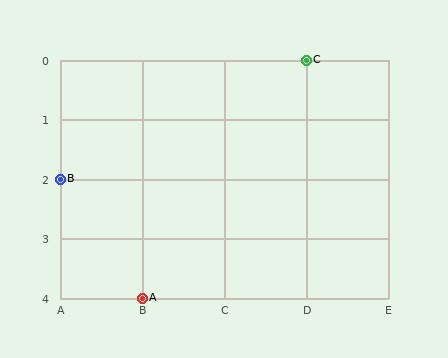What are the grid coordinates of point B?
Point B is at grid coordinates (A, 2).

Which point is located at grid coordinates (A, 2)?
Point B is at (A, 2).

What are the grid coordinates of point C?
Point C is at grid coordinates (D, 0).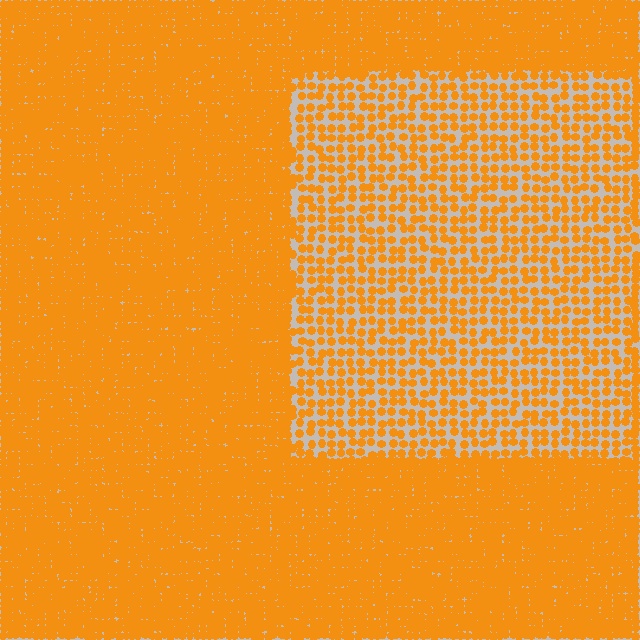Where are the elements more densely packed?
The elements are more densely packed outside the rectangle boundary.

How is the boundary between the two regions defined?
The boundary is defined by a change in element density (approximately 2.5x ratio). All elements are the same color, size, and shape.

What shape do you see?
I see a rectangle.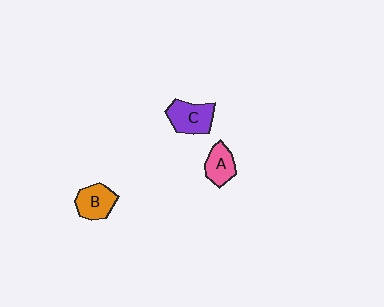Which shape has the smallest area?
Shape A (pink).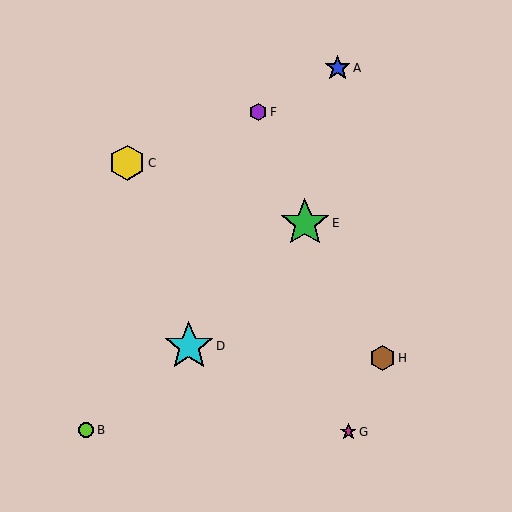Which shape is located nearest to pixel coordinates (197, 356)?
The cyan star (labeled D) at (189, 346) is nearest to that location.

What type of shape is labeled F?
Shape F is a purple hexagon.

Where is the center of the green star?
The center of the green star is at (305, 223).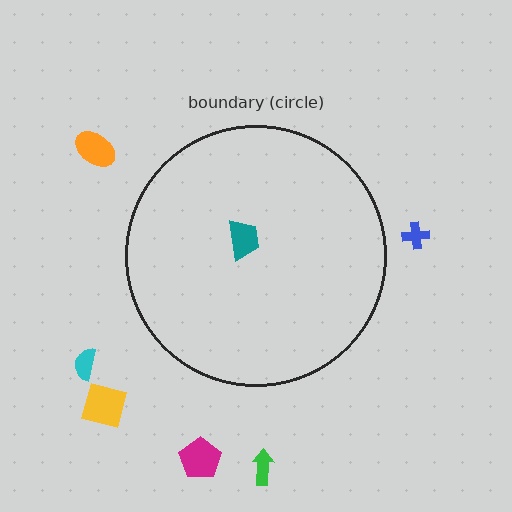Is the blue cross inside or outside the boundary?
Outside.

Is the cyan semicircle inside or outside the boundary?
Outside.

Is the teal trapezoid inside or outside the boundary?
Inside.